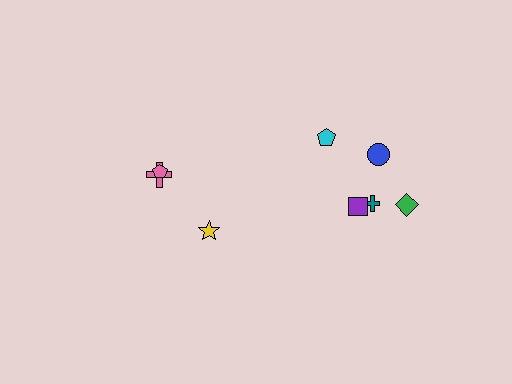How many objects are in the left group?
There are 3 objects.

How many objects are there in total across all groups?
There are 8 objects.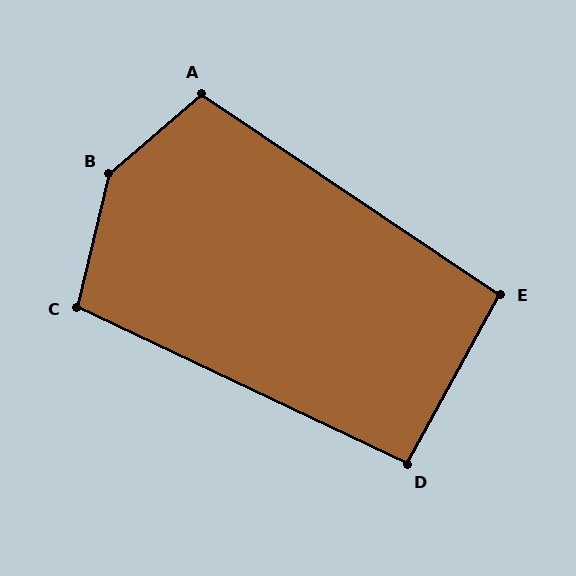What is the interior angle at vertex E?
Approximately 95 degrees (obtuse).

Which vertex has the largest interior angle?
B, at approximately 144 degrees.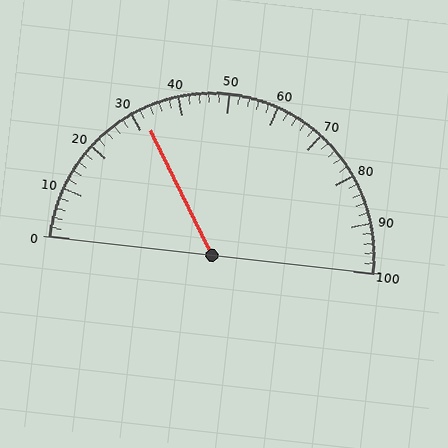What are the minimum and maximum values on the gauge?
The gauge ranges from 0 to 100.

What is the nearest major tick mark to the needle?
The nearest major tick mark is 30.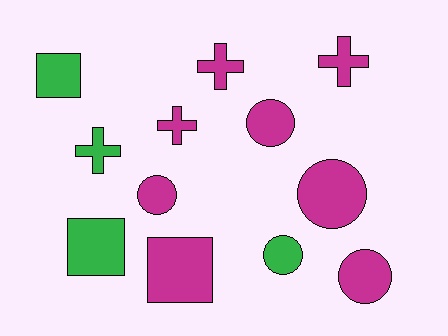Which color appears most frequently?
Magenta, with 8 objects.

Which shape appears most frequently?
Circle, with 5 objects.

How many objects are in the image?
There are 12 objects.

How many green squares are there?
There are 2 green squares.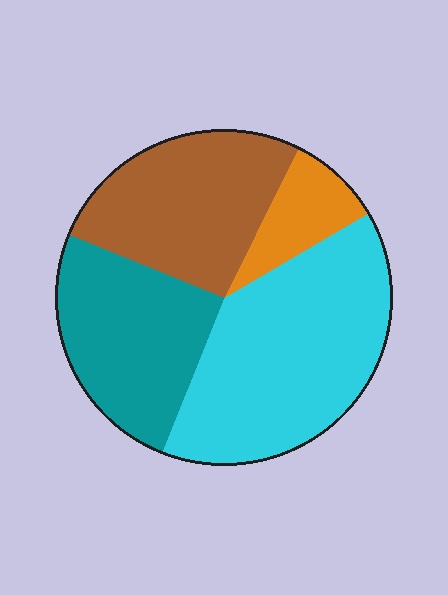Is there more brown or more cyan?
Cyan.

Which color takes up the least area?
Orange, at roughly 10%.